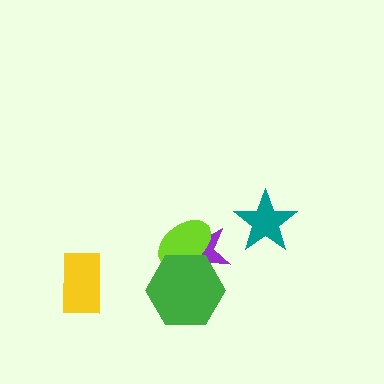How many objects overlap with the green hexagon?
2 objects overlap with the green hexagon.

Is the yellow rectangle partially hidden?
No, no other shape covers it.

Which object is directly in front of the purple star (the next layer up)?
The lime ellipse is directly in front of the purple star.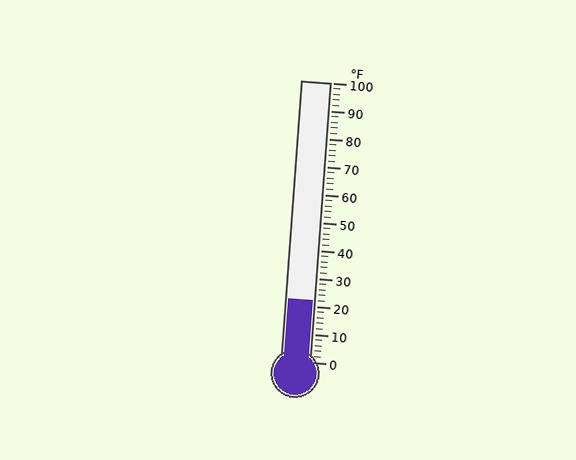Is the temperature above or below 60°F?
The temperature is below 60°F.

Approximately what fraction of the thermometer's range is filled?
The thermometer is filled to approximately 20% of its range.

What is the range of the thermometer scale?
The thermometer scale ranges from 0°F to 100°F.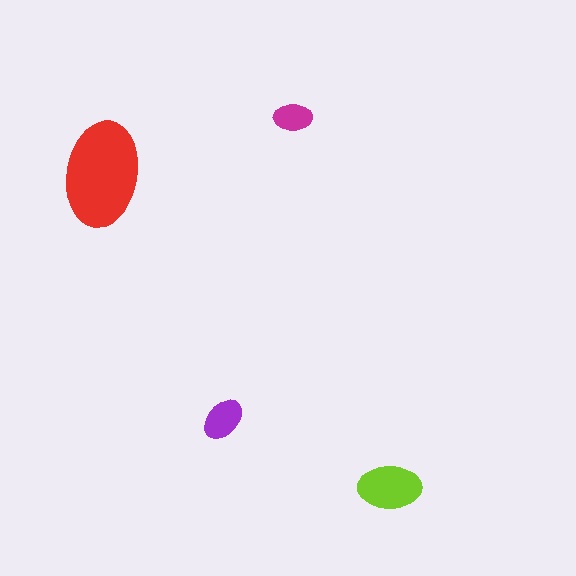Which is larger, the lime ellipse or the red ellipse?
The red one.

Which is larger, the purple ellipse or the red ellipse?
The red one.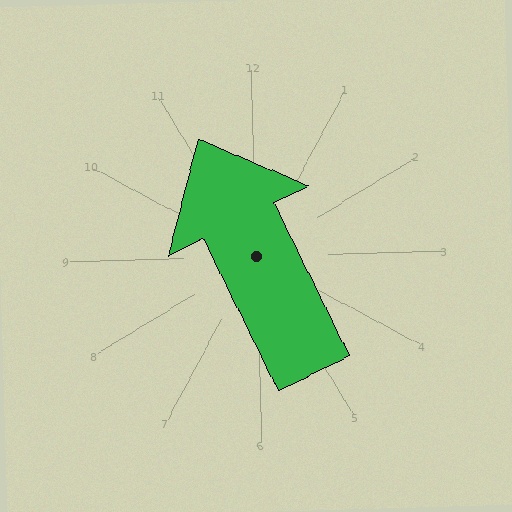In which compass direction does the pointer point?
Northwest.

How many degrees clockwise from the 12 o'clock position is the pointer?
Approximately 335 degrees.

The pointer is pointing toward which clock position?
Roughly 11 o'clock.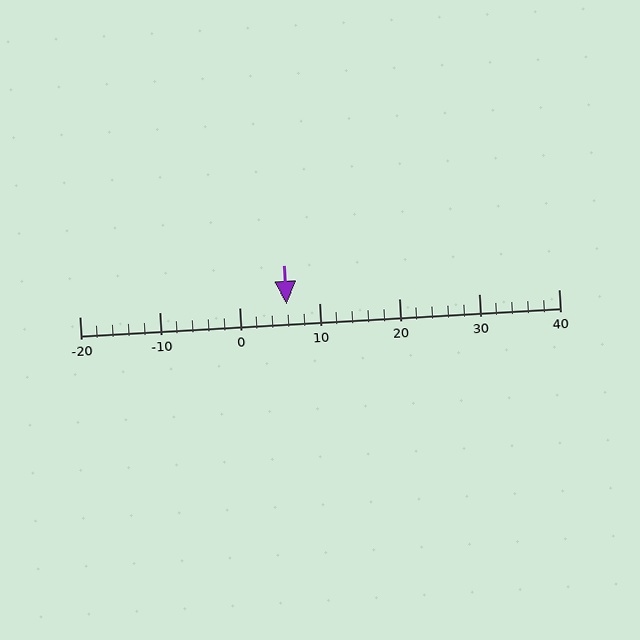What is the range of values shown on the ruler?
The ruler shows values from -20 to 40.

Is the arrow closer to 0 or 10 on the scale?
The arrow is closer to 10.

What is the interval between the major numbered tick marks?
The major tick marks are spaced 10 units apart.